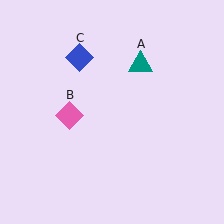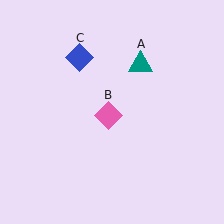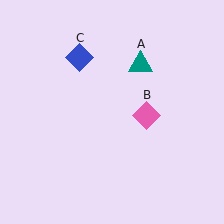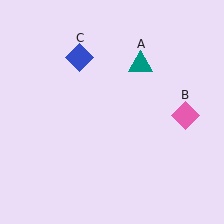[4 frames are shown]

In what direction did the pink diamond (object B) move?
The pink diamond (object B) moved right.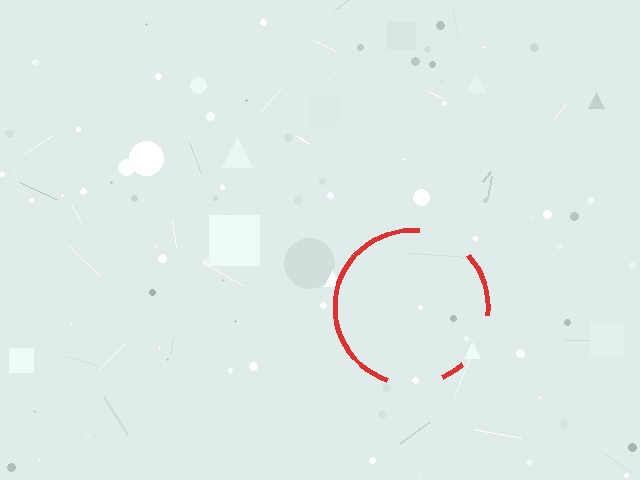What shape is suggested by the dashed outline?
The dashed outline suggests a circle.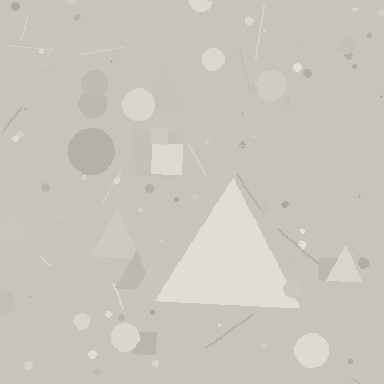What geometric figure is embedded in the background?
A triangle is embedded in the background.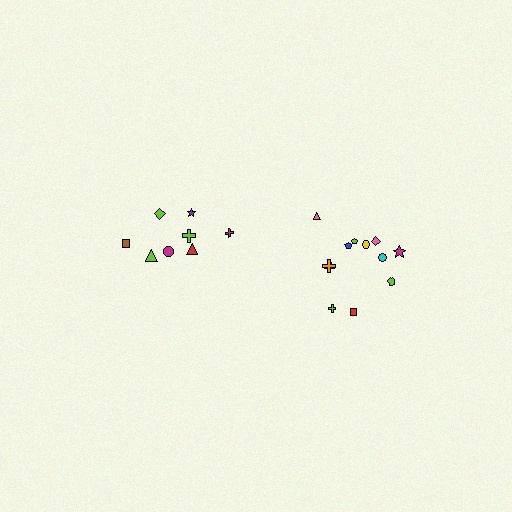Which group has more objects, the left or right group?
The right group.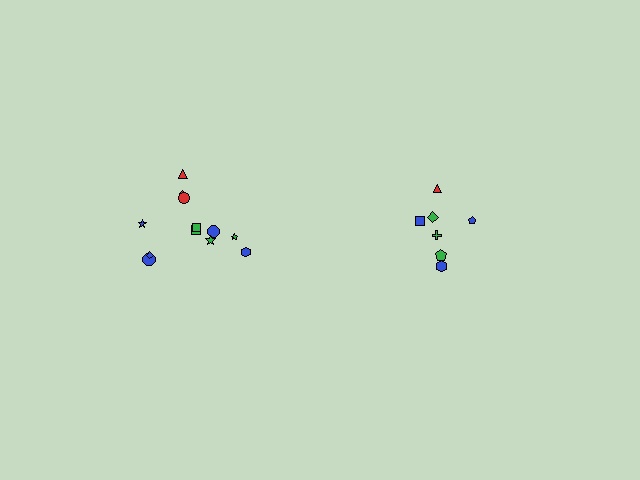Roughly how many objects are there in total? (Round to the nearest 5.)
Roughly 20 objects in total.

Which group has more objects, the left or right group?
The left group.